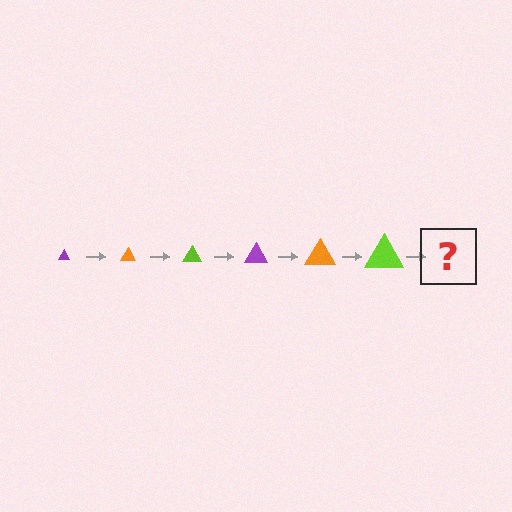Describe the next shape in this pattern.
It should be a purple triangle, larger than the previous one.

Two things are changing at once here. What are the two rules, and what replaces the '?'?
The two rules are that the triangle grows larger each step and the color cycles through purple, orange, and lime. The '?' should be a purple triangle, larger than the previous one.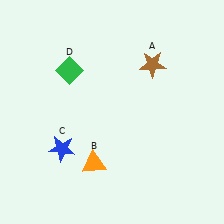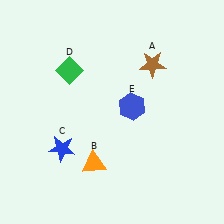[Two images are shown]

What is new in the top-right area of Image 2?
A blue hexagon (E) was added in the top-right area of Image 2.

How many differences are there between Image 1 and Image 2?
There is 1 difference between the two images.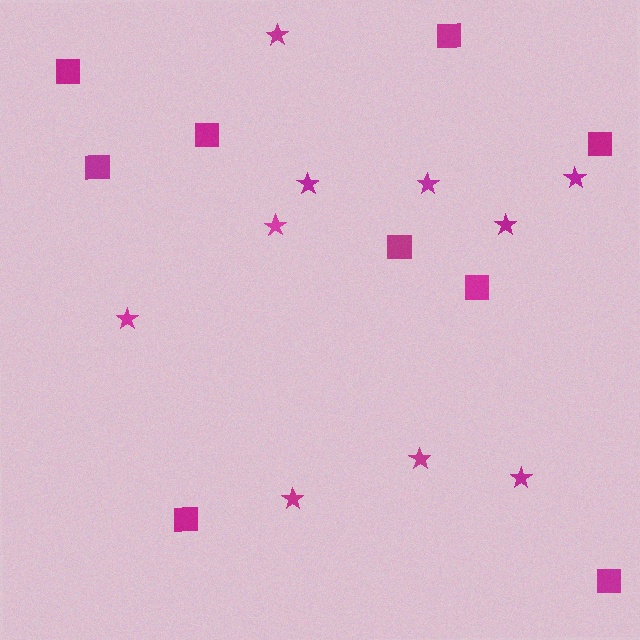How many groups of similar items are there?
There are 2 groups: one group of stars (10) and one group of squares (9).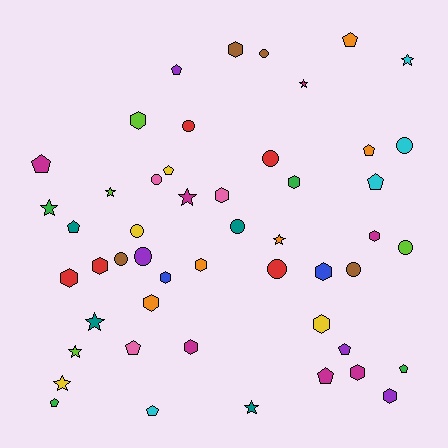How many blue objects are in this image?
There are 2 blue objects.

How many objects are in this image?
There are 50 objects.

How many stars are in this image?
There are 10 stars.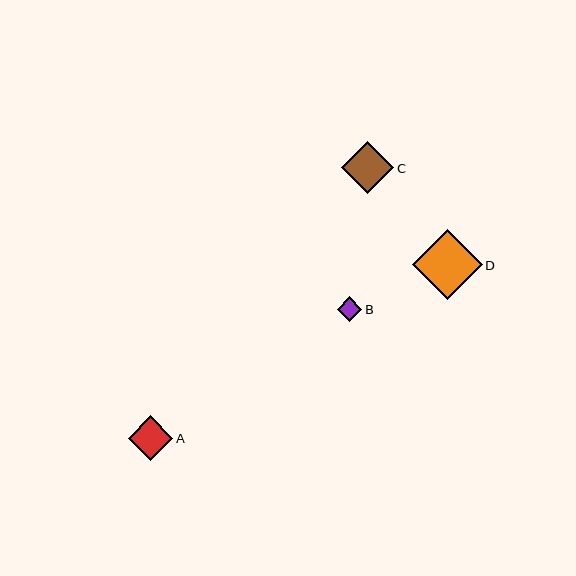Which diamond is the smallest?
Diamond B is the smallest with a size of approximately 24 pixels.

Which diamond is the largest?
Diamond D is the largest with a size of approximately 70 pixels.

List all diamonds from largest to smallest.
From largest to smallest: D, C, A, B.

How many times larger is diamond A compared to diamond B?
Diamond A is approximately 1.8 times the size of diamond B.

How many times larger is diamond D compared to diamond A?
Diamond D is approximately 1.6 times the size of diamond A.